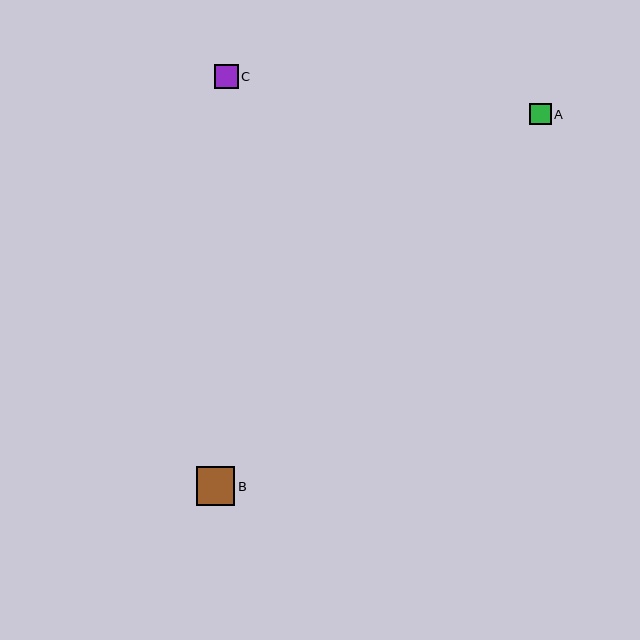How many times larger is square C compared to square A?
Square C is approximately 1.1 times the size of square A.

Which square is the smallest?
Square A is the smallest with a size of approximately 21 pixels.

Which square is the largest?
Square B is the largest with a size of approximately 39 pixels.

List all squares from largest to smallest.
From largest to smallest: B, C, A.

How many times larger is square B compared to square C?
Square B is approximately 1.6 times the size of square C.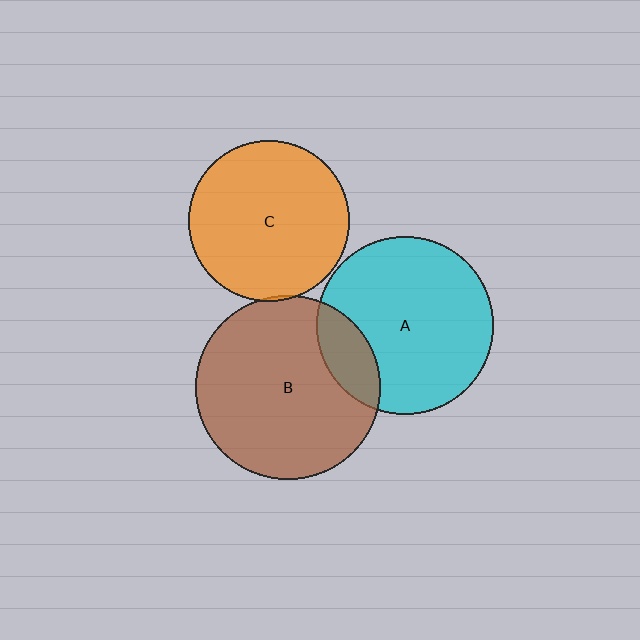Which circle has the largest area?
Circle B (brown).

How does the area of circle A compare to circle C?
Approximately 1.2 times.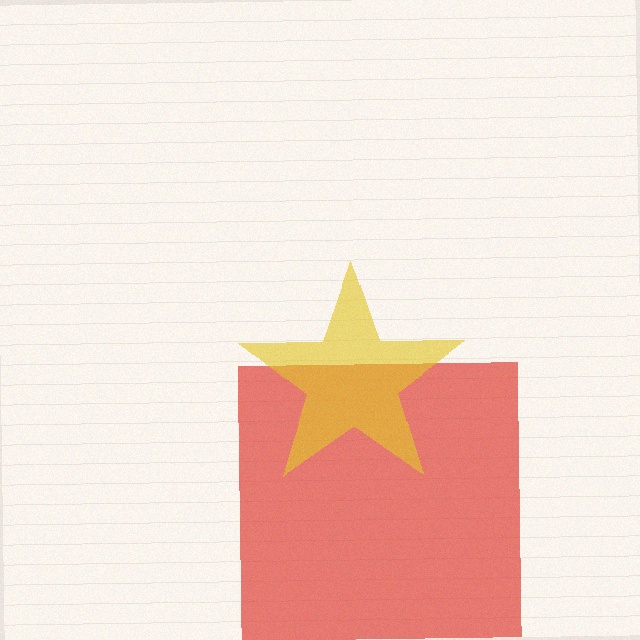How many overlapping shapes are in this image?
There are 2 overlapping shapes in the image.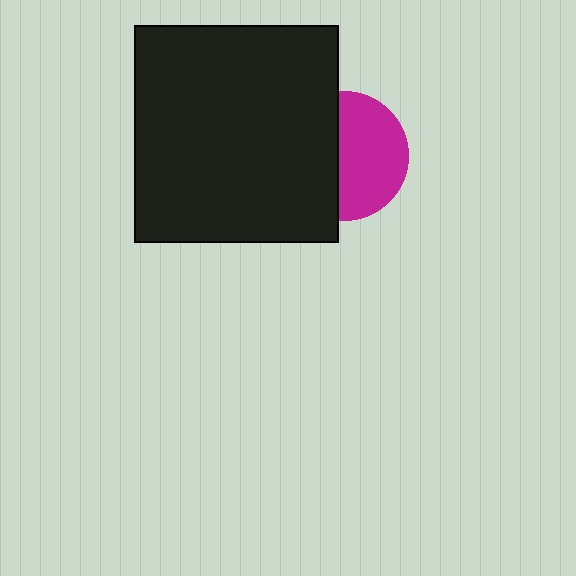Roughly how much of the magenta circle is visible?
About half of it is visible (roughly 54%).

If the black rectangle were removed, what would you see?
You would see the complete magenta circle.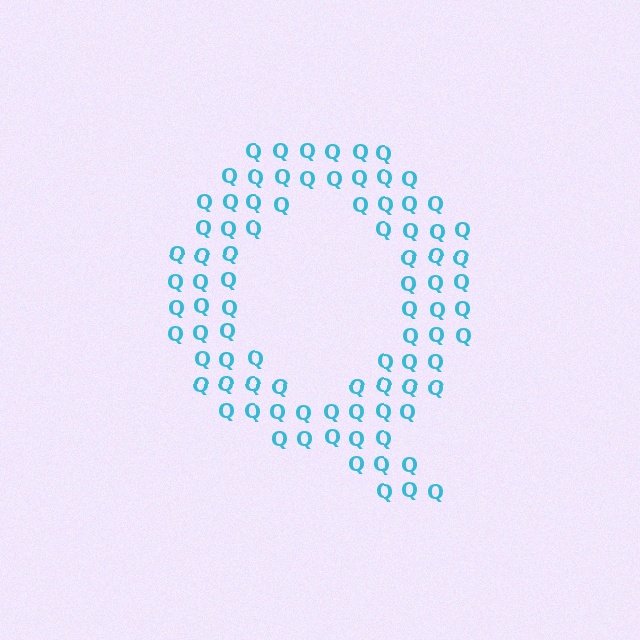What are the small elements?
The small elements are letter Q's.